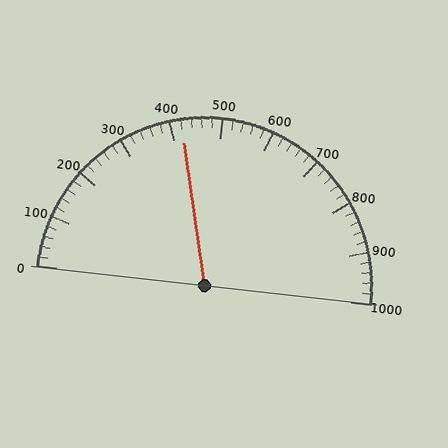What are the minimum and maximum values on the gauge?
The gauge ranges from 0 to 1000.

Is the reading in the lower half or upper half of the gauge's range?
The reading is in the lower half of the range (0 to 1000).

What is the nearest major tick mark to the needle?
The nearest major tick mark is 400.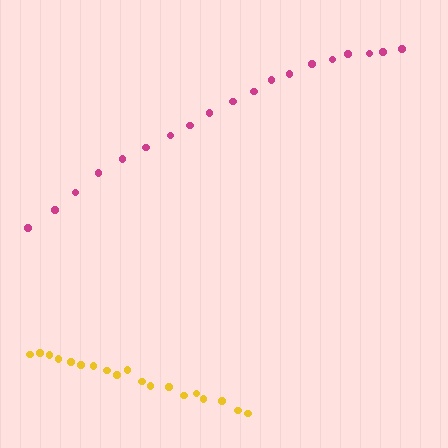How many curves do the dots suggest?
There are 2 distinct paths.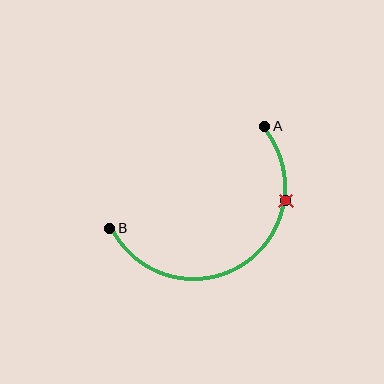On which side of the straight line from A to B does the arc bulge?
The arc bulges below the straight line connecting A and B.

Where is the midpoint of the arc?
The arc midpoint is the point on the curve farthest from the straight line joining A and B. It sits below that line.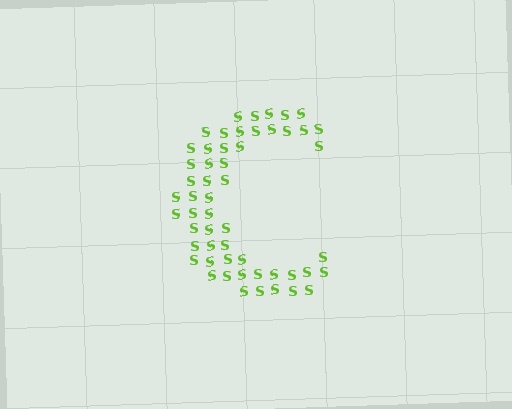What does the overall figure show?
The overall figure shows the letter C.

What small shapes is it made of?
It is made of small letter S's.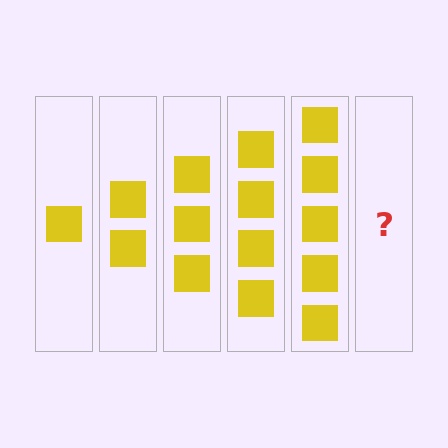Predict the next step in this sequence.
The next step is 6 squares.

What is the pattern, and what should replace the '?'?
The pattern is that each step adds one more square. The '?' should be 6 squares.